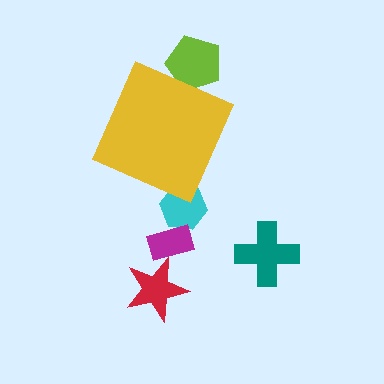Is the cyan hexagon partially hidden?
Yes, the cyan hexagon is partially hidden behind the yellow diamond.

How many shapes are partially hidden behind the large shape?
2 shapes are partially hidden.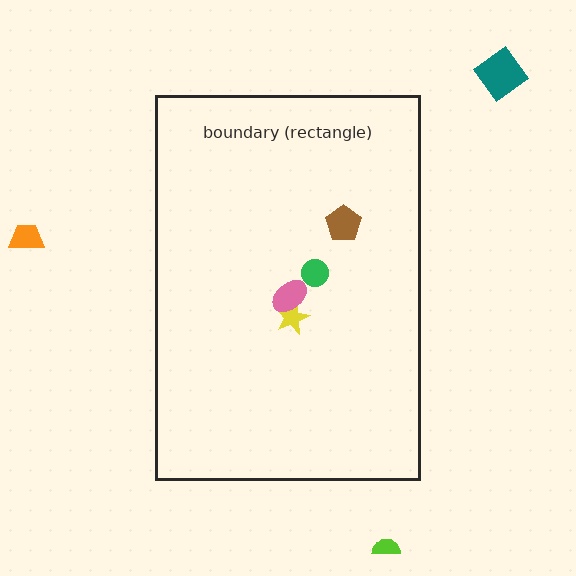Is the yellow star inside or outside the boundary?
Inside.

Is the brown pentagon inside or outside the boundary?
Inside.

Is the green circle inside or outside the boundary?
Inside.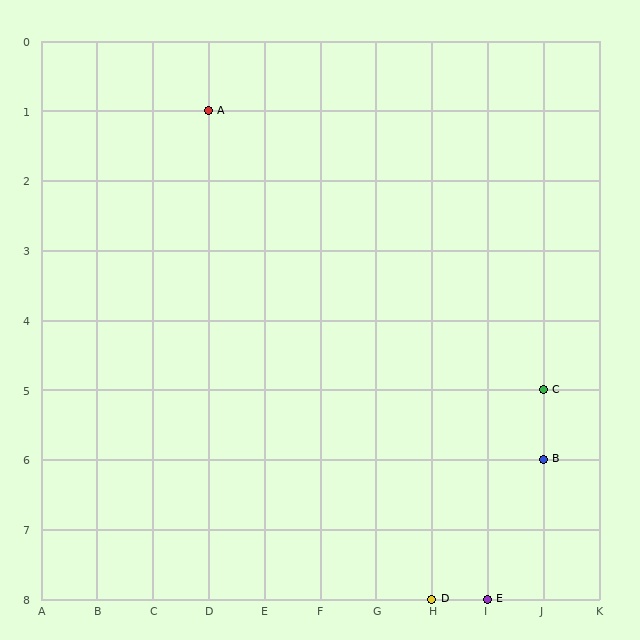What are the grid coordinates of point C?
Point C is at grid coordinates (J, 5).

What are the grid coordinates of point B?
Point B is at grid coordinates (J, 6).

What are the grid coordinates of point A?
Point A is at grid coordinates (D, 1).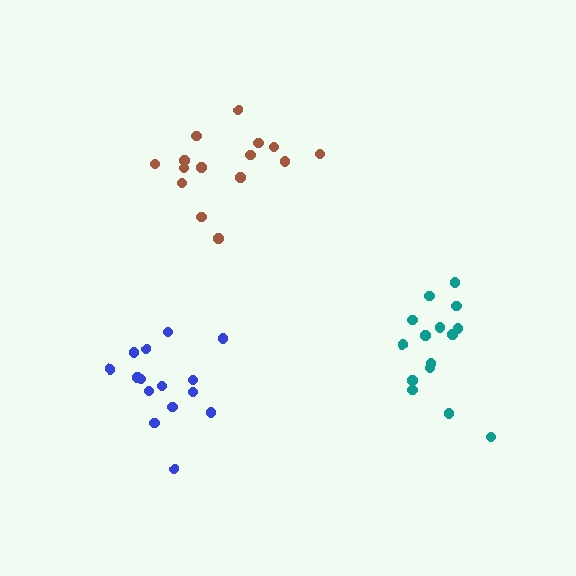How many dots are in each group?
Group 1: 15 dots, Group 2: 15 dots, Group 3: 15 dots (45 total).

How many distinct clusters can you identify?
There are 3 distinct clusters.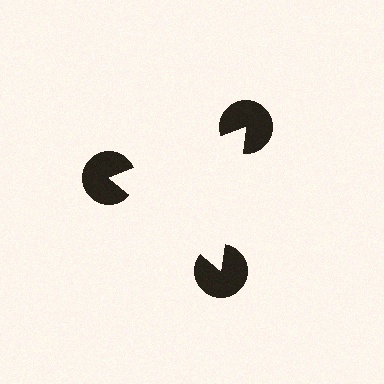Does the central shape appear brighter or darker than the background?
It typically appears slightly brighter than the background, even though no actual brightness change is drawn.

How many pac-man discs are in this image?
There are 3 — one at each vertex of the illusory triangle.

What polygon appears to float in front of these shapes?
An illusory triangle — its edges are inferred from the aligned wedge cuts in the pac-man discs, not physically drawn.